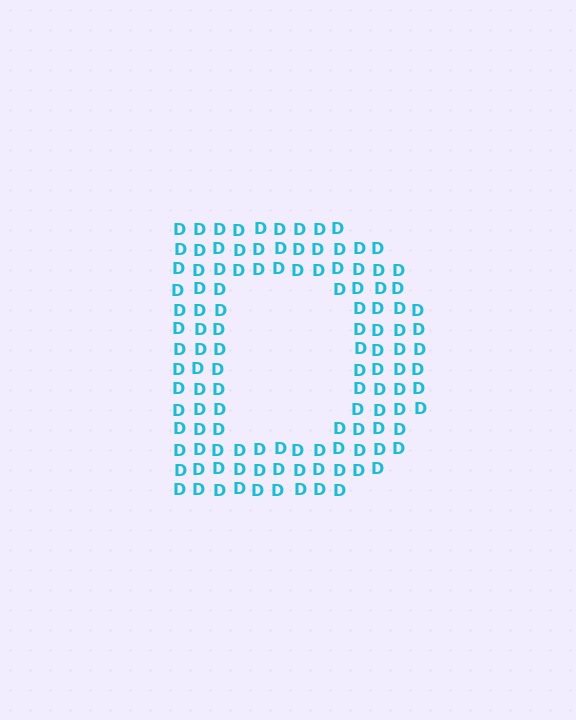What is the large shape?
The large shape is the letter D.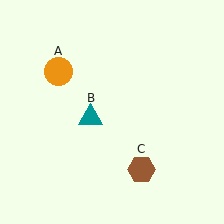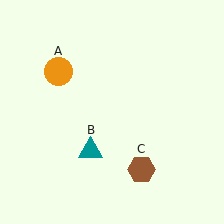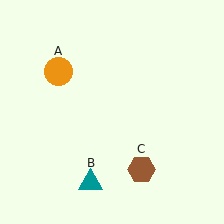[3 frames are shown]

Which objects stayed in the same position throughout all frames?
Orange circle (object A) and brown hexagon (object C) remained stationary.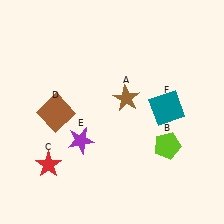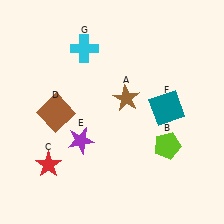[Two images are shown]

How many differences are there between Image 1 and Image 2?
There is 1 difference between the two images.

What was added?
A cyan cross (G) was added in Image 2.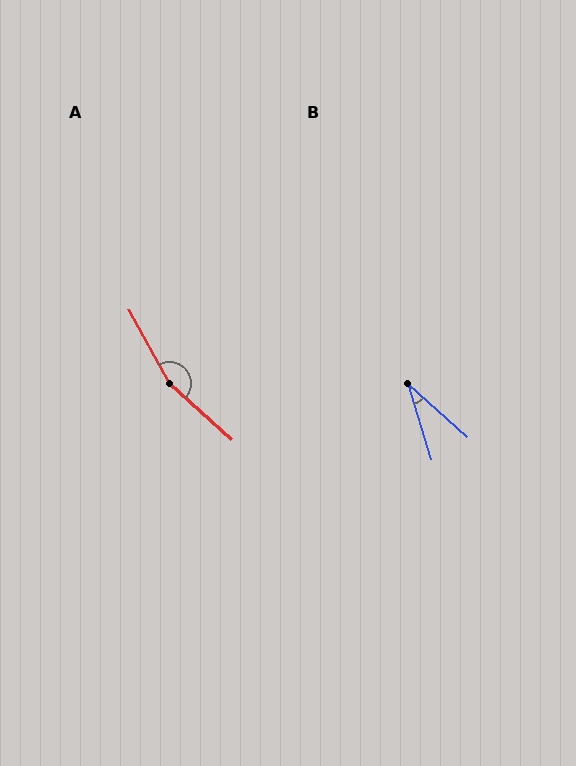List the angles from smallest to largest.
B (31°), A (161°).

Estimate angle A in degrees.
Approximately 161 degrees.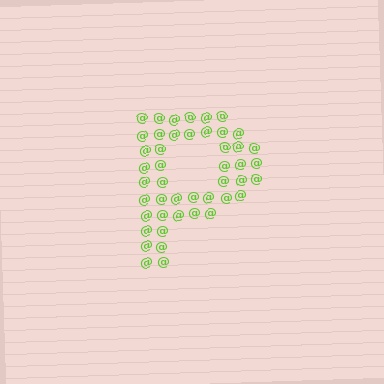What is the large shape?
The large shape is the letter P.